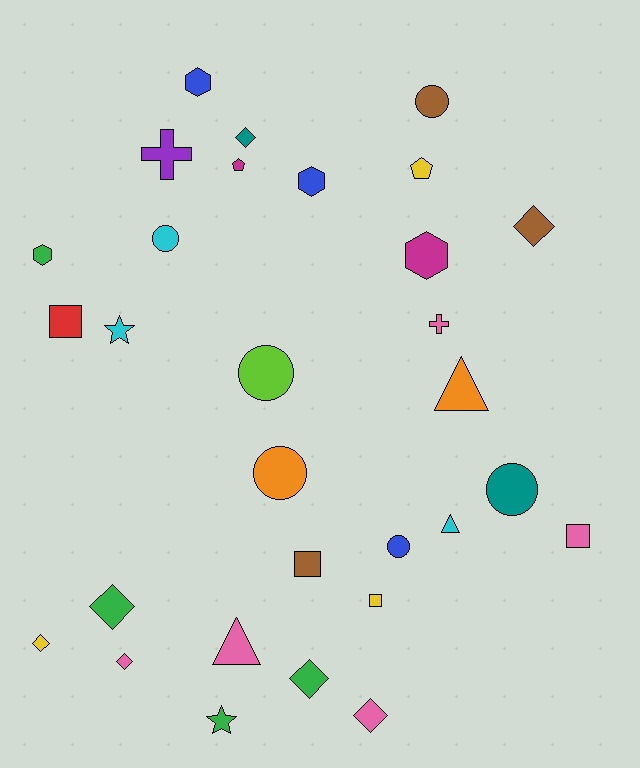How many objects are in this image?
There are 30 objects.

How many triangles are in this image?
There are 3 triangles.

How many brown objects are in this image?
There are 3 brown objects.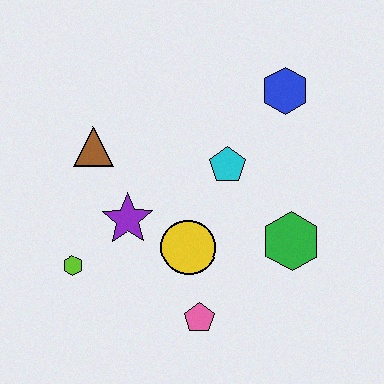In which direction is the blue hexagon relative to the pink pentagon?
The blue hexagon is above the pink pentagon.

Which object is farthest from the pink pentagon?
The blue hexagon is farthest from the pink pentagon.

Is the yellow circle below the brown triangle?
Yes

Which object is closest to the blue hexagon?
The cyan pentagon is closest to the blue hexagon.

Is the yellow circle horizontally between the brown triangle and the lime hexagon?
No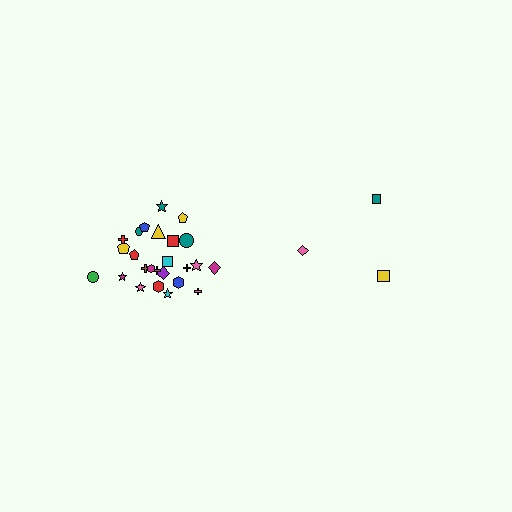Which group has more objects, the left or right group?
The left group.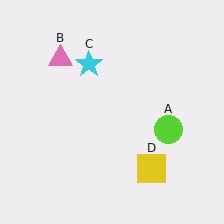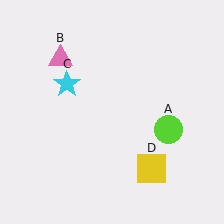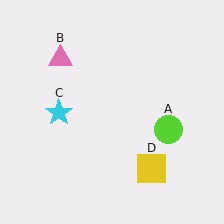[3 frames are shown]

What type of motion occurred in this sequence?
The cyan star (object C) rotated counterclockwise around the center of the scene.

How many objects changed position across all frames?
1 object changed position: cyan star (object C).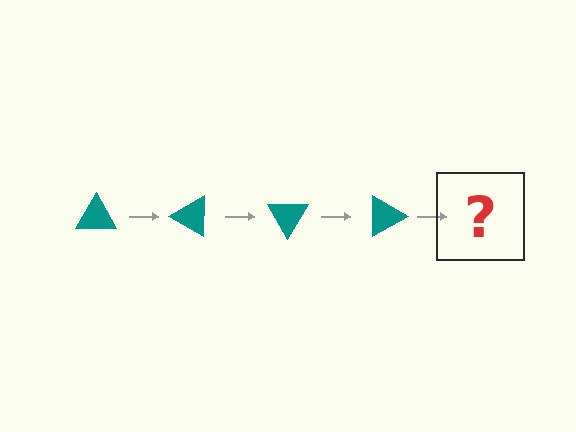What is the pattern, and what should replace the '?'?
The pattern is that the triangle rotates 30 degrees each step. The '?' should be a teal triangle rotated 120 degrees.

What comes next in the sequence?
The next element should be a teal triangle rotated 120 degrees.